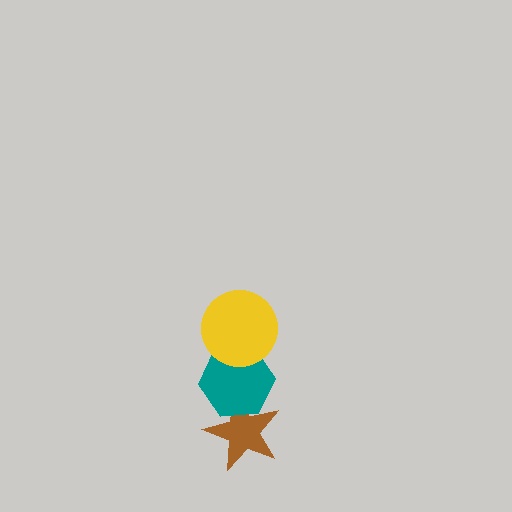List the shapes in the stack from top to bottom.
From top to bottom: the yellow circle, the teal hexagon, the brown star.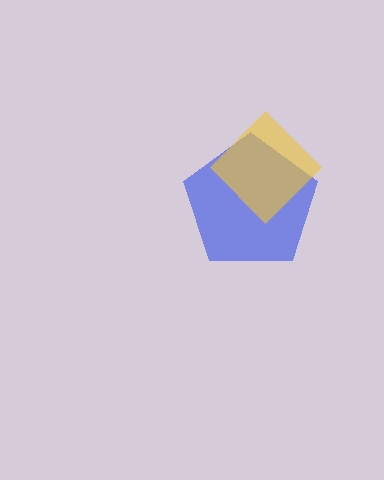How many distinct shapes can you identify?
There are 2 distinct shapes: a blue pentagon, a yellow diamond.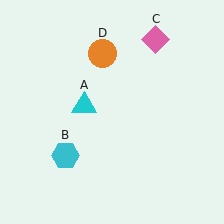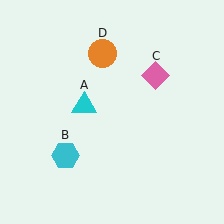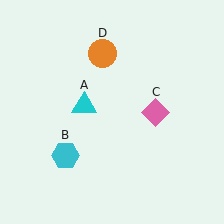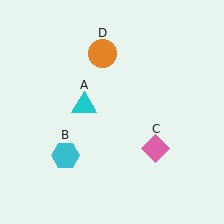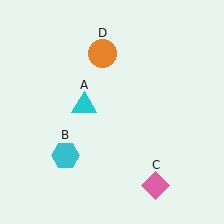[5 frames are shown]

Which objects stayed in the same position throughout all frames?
Cyan triangle (object A) and cyan hexagon (object B) and orange circle (object D) remained stationary.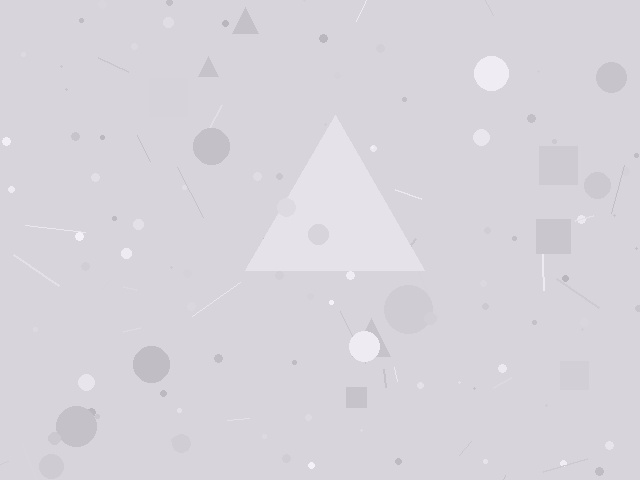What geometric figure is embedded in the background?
A triangle is embedded in the background.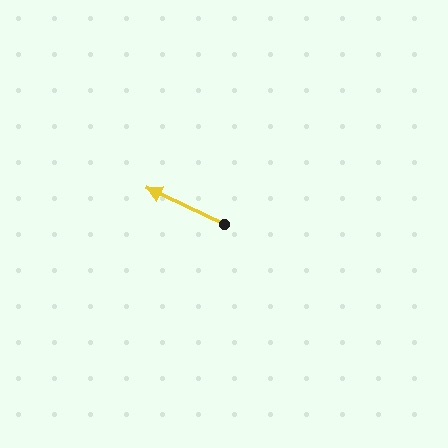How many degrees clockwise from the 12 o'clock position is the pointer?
Approximately 295 degrees.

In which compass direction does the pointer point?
Northwest.